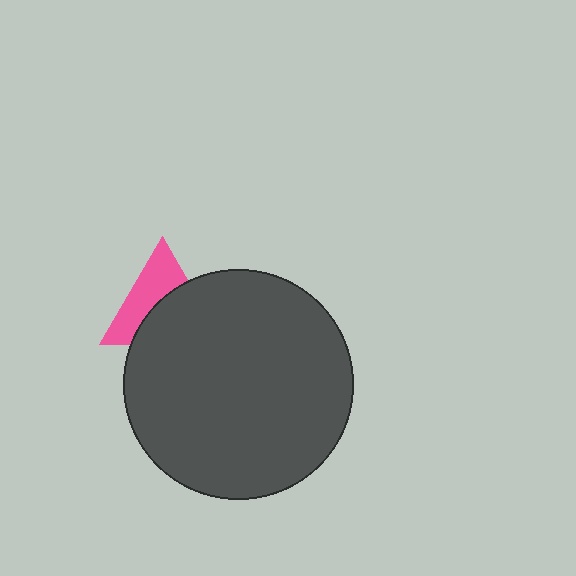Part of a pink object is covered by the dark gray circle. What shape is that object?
It is a triangle.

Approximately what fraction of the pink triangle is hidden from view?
Roughly 52% of the pink triangle is hidden behind the dark gray circle.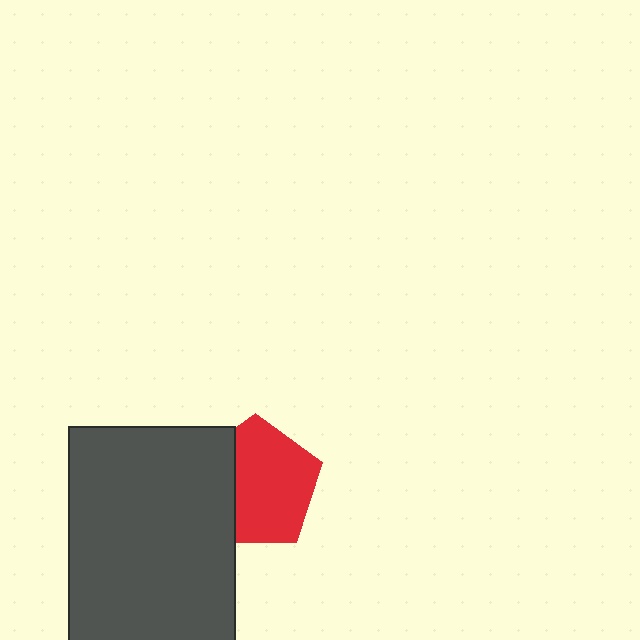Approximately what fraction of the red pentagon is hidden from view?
Roughly 30% of the red pentagon is hidden behind the dark gray rectangle.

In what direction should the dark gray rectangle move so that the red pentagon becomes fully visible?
The dark gray rectangle should move left. That is the shortest direction to clear the overlap and leave the red pentagon fully visible.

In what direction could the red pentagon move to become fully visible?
The red pentagon could move right. That would shift it out from behind the dark gray rectangle entirely.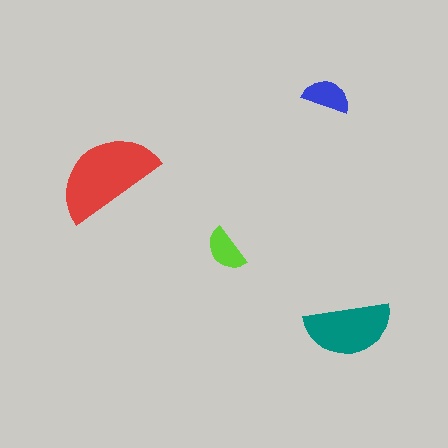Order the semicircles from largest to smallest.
the red one, the teal one, the blue one, the lime one.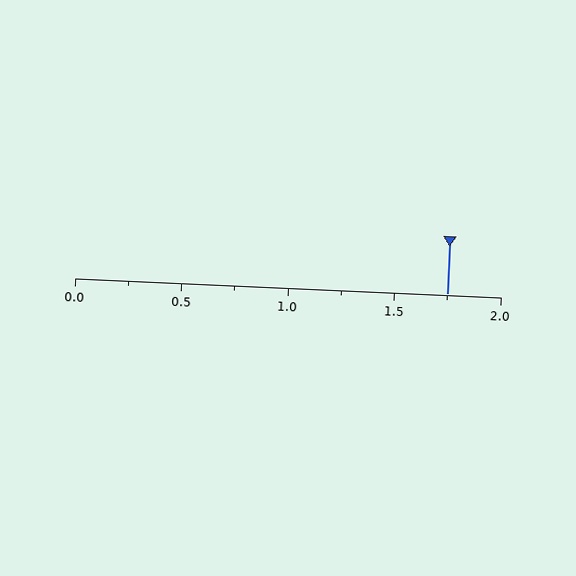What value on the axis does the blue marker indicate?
The marker indicates approximately 1.75.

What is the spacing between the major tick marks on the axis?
The major ticks are spaced 0.5 apart.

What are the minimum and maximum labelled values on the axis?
The axis runs from 0.0 to 2.0.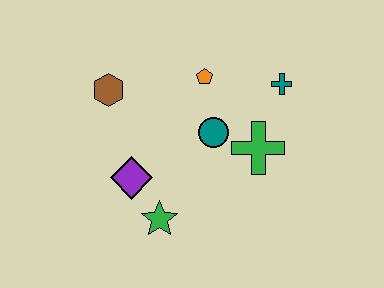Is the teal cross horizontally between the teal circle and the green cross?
No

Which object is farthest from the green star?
The teal cross is farthest from the green star.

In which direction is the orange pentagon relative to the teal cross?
The orange pentagon is to the left of the teal cross.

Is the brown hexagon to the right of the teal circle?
No